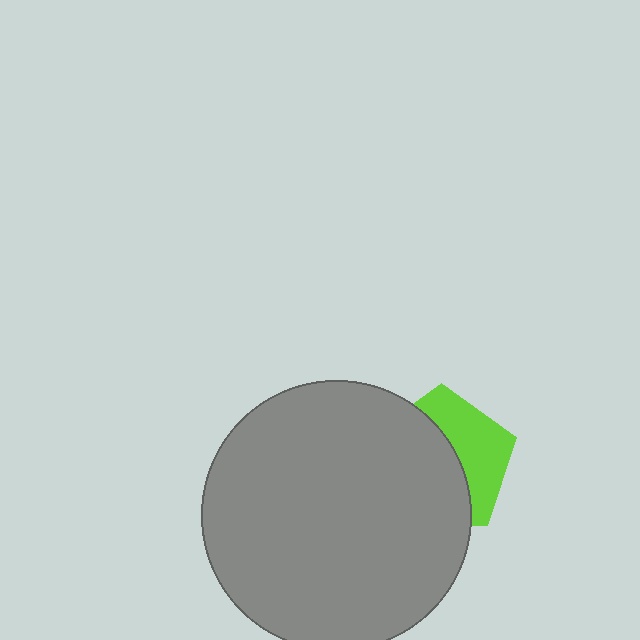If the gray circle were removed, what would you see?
You would see the complete lime pentagon.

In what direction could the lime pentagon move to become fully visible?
The lime pentagon could move right. That would shift it out from behind the gray circle entirely.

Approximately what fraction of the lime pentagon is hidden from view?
Roughly 60% of the lime pentagon is hidden behind the gray circle.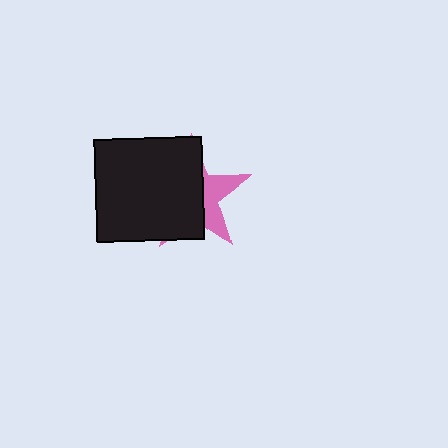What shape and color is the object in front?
The object in front is a black rectangle.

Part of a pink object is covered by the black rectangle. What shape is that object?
It is a star.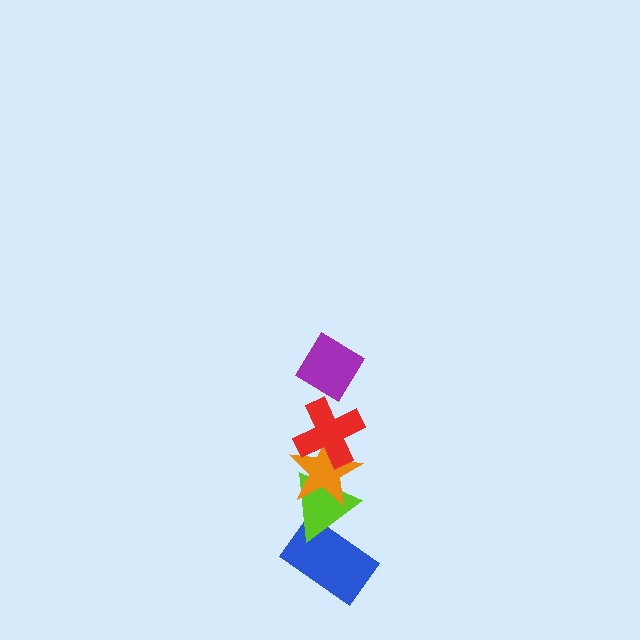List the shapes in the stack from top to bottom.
From top to bottom: the purple diamond, the red cross, the orange star, the lime triangle, the blue rectangle.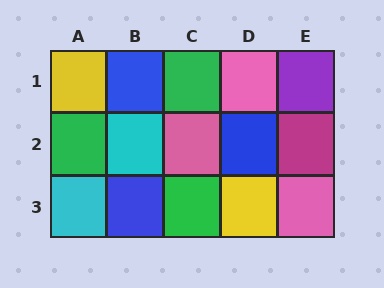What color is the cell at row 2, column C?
Pink.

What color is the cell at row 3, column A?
Cyan.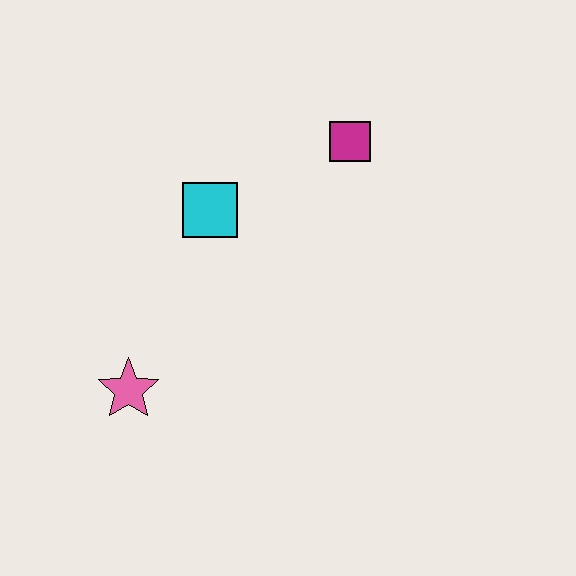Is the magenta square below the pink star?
No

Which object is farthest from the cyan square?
The pink star is farthest from the cyan square.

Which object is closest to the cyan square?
The magenta square is closest to the cyan square.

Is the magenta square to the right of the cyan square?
Yes